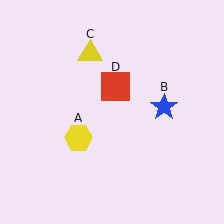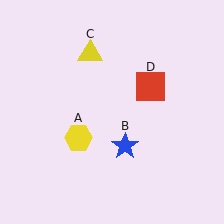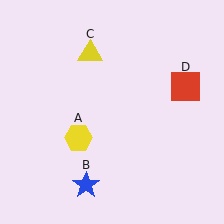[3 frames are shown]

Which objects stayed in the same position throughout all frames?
Yellow hexagon (object A) and yellow triangle (object C) remained stationary.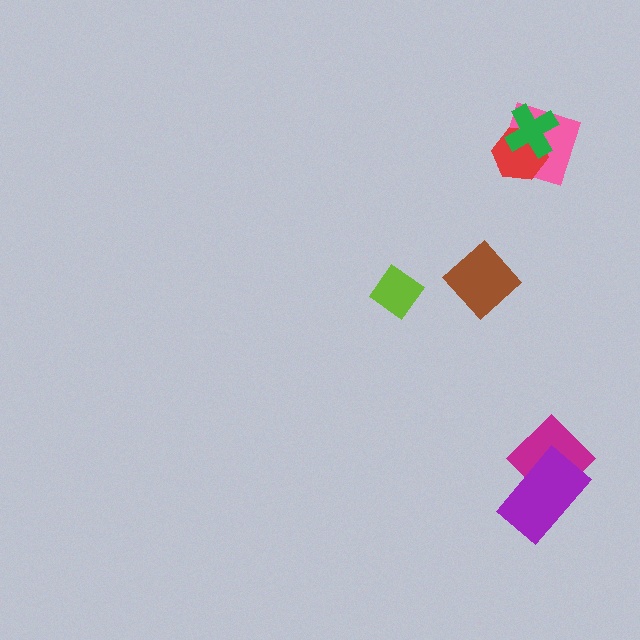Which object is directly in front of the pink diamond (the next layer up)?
The red hexagon is directly in front of the pink diamond.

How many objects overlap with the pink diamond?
2 objects overlap with the pink diamond.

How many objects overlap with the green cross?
2 objects overlap with the green cross.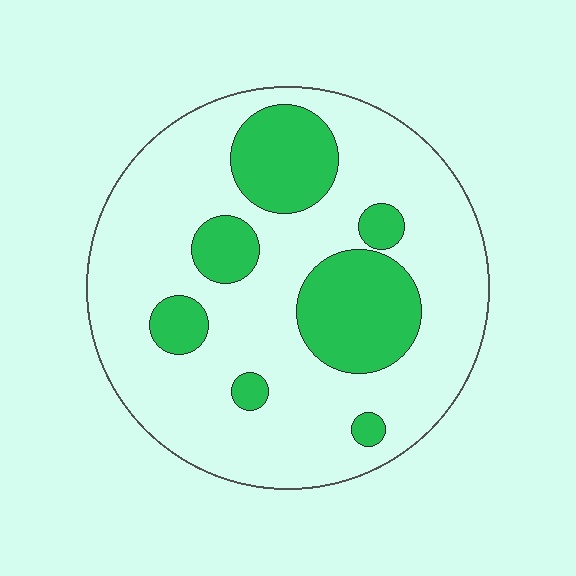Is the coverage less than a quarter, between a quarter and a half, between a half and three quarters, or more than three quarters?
Between a quarter and a half.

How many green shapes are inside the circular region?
7.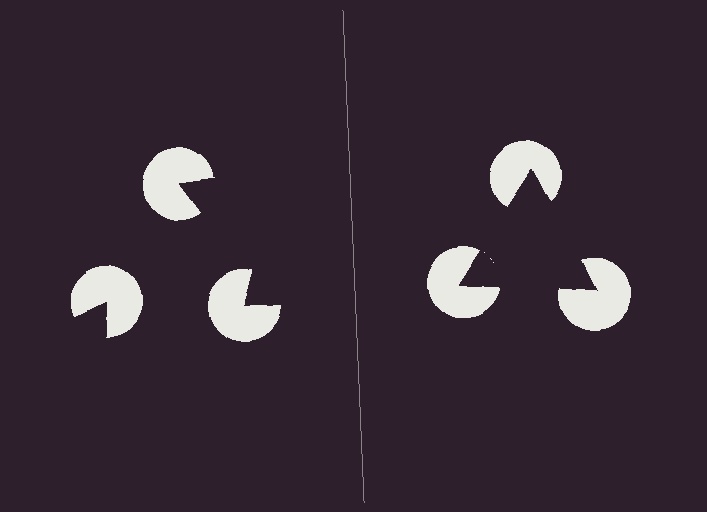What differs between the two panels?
The pac-man discs are positioned identically on both sides; only the wedge orientations differ. On the right they align to a triangle; on the left they are misaligned.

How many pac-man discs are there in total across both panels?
6 — 3 on each side.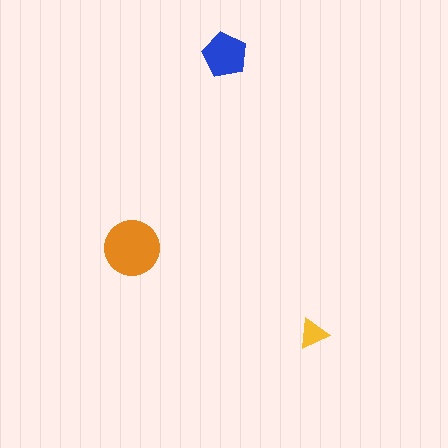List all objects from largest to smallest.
The orange circle, the blue pentagon, the yellow triangle.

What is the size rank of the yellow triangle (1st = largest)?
3rd.